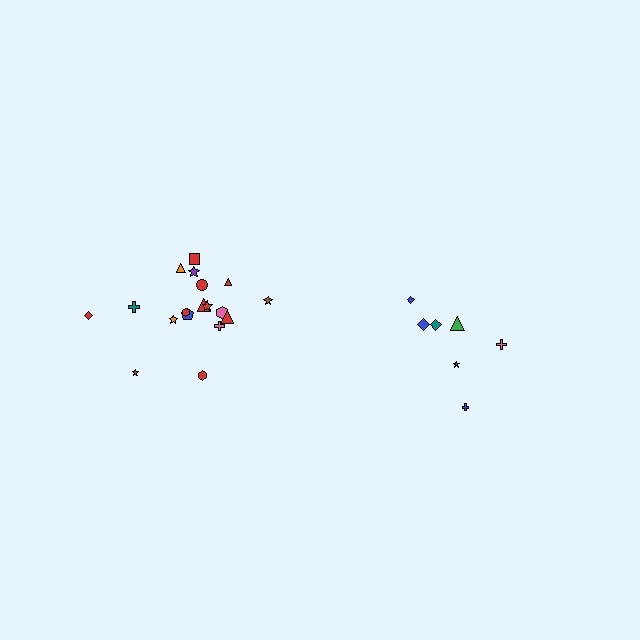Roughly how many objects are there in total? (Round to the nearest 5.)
Roughly 25 objects in total.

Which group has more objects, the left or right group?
The left group.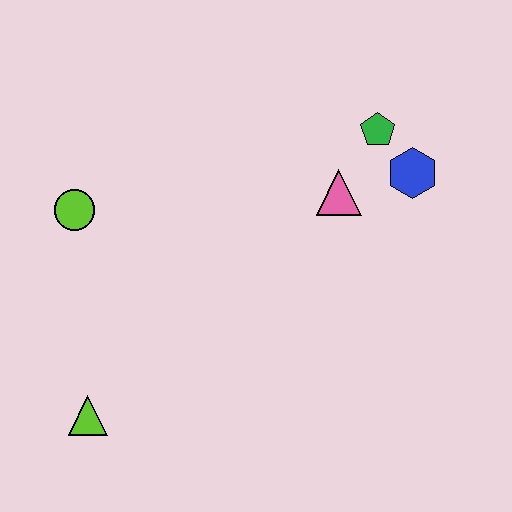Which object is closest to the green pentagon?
The blue hexagon is closest to the green pentagon.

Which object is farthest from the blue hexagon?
The lime triangle is farthest from the blue hexagon.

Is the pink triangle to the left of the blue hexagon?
Yes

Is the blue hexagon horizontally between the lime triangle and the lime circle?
No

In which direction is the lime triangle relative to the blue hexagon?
The lime triangle is to the left of the blue hexagon.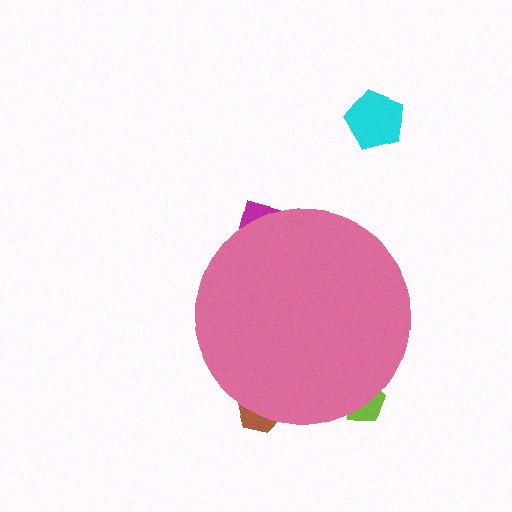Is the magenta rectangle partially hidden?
Yes, the magenta rectangle is partially hidden behind the pink circle.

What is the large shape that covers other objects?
A pink circle.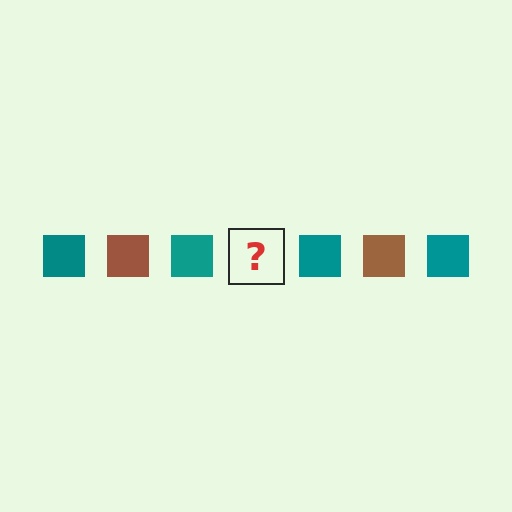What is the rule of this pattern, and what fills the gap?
The rule is that the pattern cycles through teal, brown squares. The gap should be filled with a brown square.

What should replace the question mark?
The question mark should be replaced with a brown square.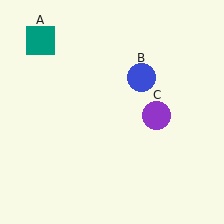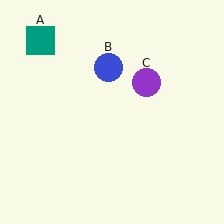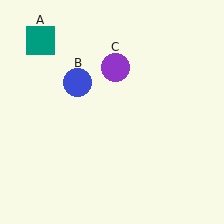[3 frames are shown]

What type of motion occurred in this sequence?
The blue circle (object B), purple circle (object C) rotated counterclockwise around the center of the scene.